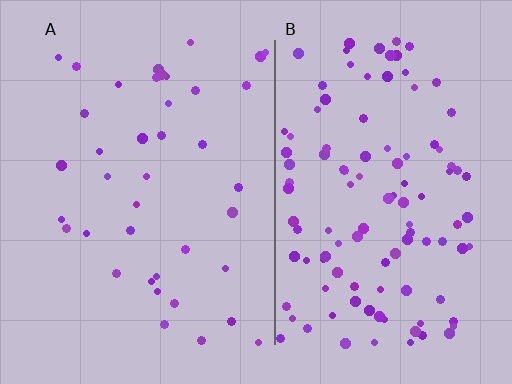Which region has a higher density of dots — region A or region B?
B (the right).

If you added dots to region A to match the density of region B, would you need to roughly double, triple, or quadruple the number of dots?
Approximately triple.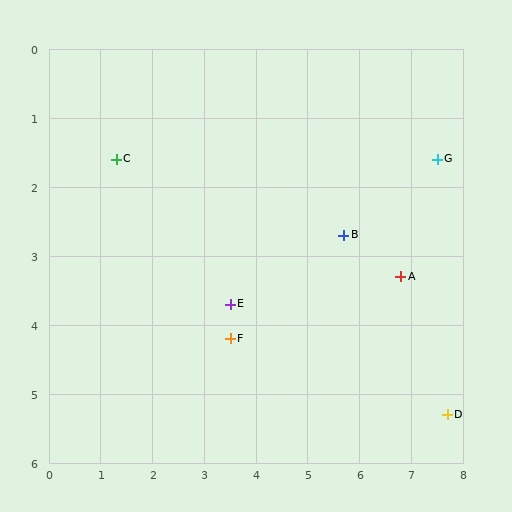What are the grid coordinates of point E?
Point E is at approximately (3.5, 3.7).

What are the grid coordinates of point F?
Point F is at approximately (3.5, 4.2).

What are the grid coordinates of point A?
Point A is at approximately (6.8, 3.3).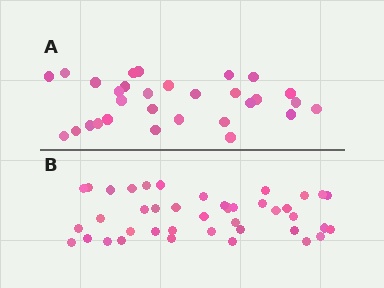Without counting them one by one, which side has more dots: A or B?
Region B (the bottom region) has more dots.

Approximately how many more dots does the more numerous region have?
Region B has roughly 12 or so more dots than region A.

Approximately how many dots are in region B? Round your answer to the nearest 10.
About 40 dots. (The exact count is 41, which rounds to 40.)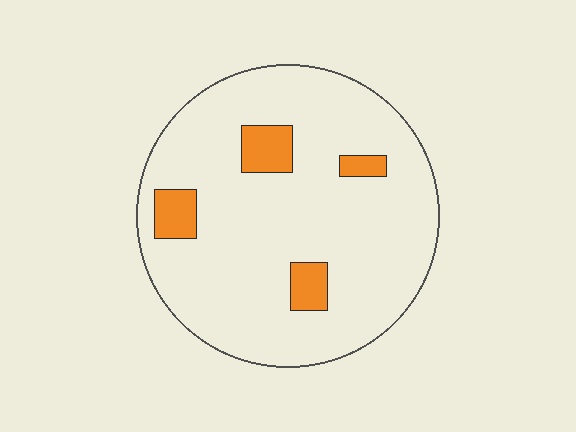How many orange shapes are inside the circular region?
4.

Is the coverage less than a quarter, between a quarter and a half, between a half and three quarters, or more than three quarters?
Less than a quarter.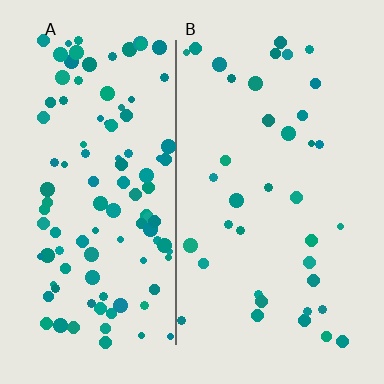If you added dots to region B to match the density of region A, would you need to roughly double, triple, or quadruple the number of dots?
Approximately triple.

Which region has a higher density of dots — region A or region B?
A (the left).